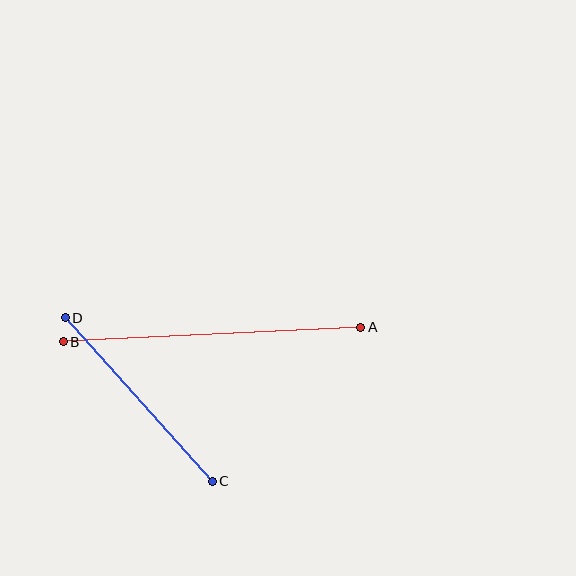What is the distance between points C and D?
The distance is approximately 220 pixels.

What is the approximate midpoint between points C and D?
The midpoint is at approximately (139, 399) pixels.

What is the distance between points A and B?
The distance is approximately 298 pixels.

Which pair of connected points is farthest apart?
Points A and B are farthest apart.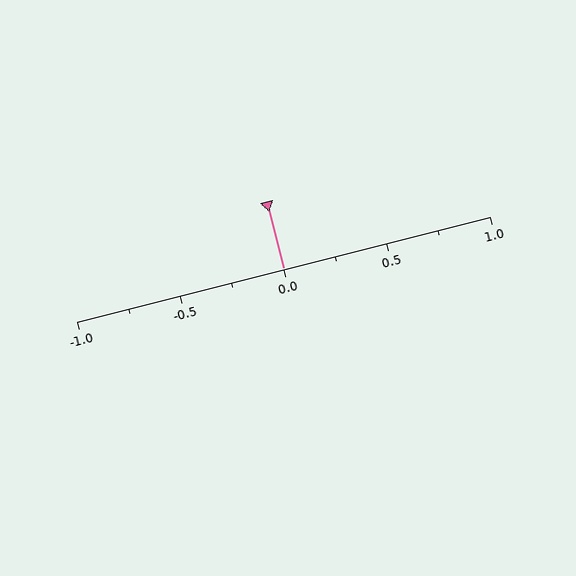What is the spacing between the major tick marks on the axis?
The major ticks are spaced 0.5 apart.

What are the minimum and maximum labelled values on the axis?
The axis runs from -1.0 to 1.0.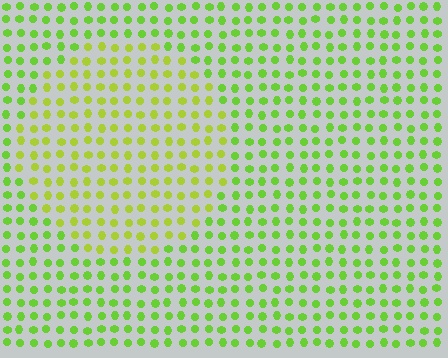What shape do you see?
I see a circle.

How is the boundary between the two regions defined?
The boundary is defined purely by a slight shift in hue (about 24 degrees). Spacing, size, and orientation are identical on both sides.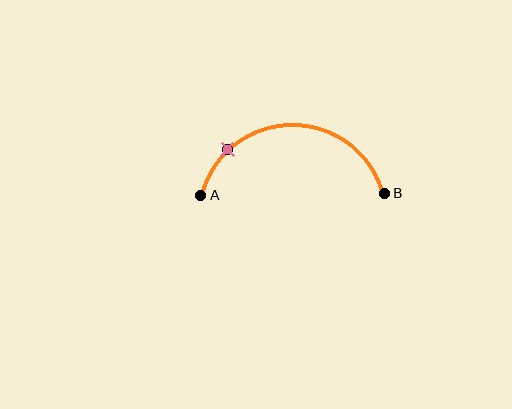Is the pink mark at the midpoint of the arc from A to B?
No. The pink mark lies on the arc but is closer to endpoint A. The arc midpoint would be at the point on the curve equidistant along the arc from both A and B.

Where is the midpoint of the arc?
The arc midpoint is the point on the curve farthest from the straight line joining A and B. It sits above that line.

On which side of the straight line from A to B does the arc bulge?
The arc bulges above the straight line connecting A and B.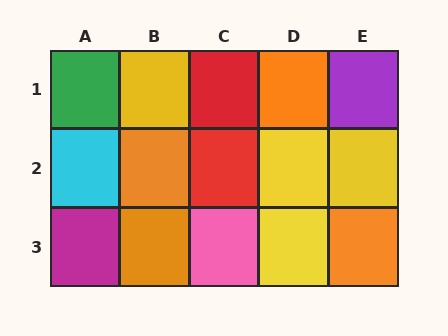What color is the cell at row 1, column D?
Orange.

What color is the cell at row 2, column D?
Yellow.